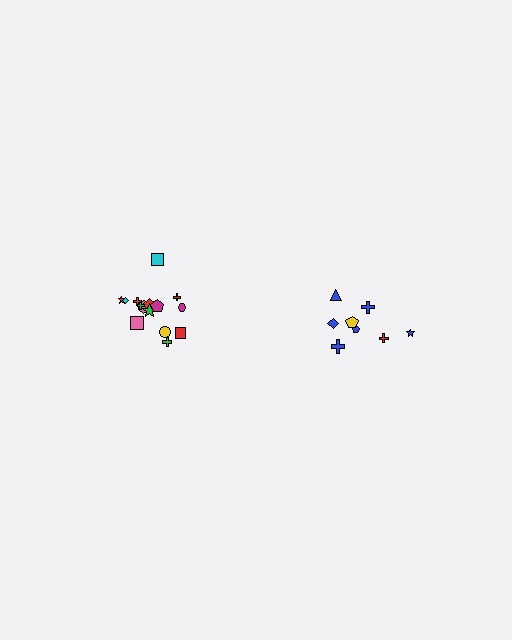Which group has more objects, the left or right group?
The left group.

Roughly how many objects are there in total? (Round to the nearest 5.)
Roughly 25 objects in total.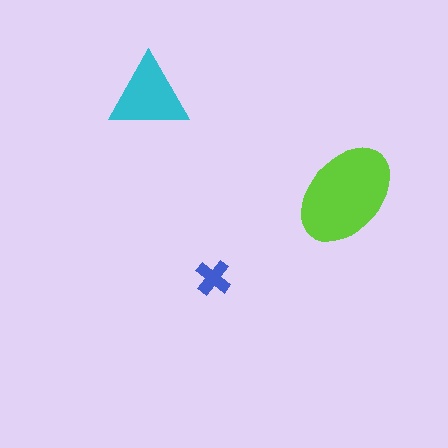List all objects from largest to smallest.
The lime ellipse, the cyan triangle, the blue cross.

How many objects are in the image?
There are 3 objects in the image.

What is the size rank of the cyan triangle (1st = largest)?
2nd.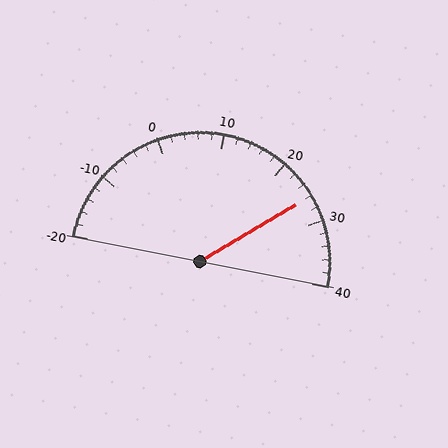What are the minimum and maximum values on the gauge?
The gauge ranges from -20 to 40.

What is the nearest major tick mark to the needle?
The nearest major tick mark is 30.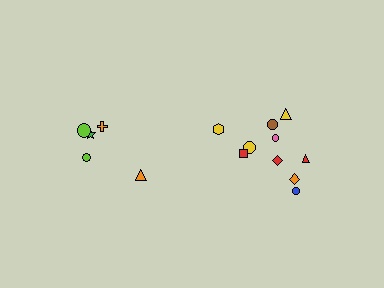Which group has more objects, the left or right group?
The right group.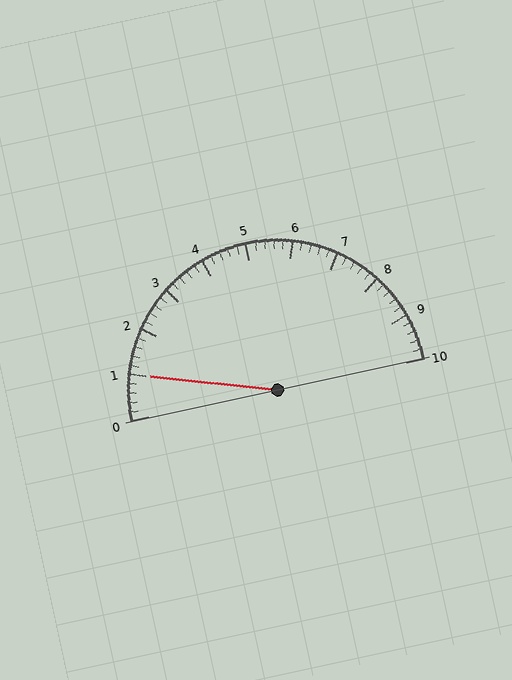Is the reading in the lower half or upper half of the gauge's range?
The reading is in the lower half of the range (0 to 10).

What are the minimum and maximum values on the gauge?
The gauge ranges from 0 to 10.